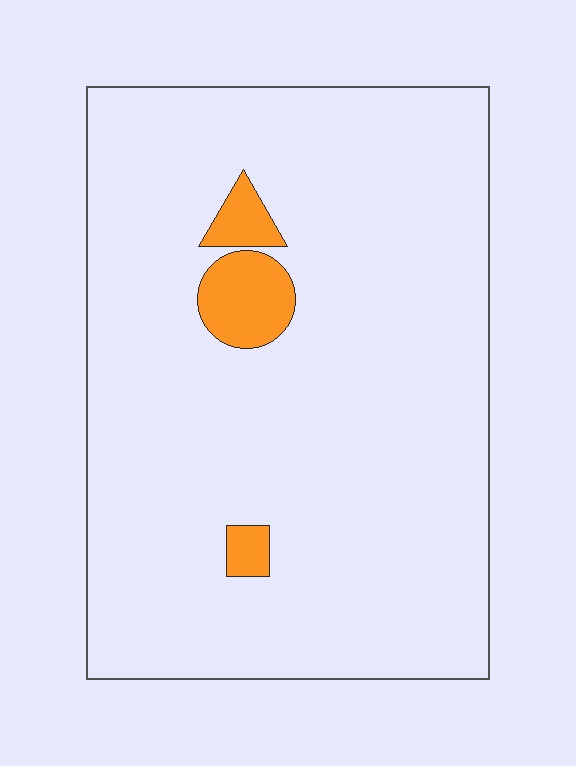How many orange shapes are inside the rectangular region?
3.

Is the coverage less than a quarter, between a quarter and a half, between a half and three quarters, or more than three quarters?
Less than a quarter.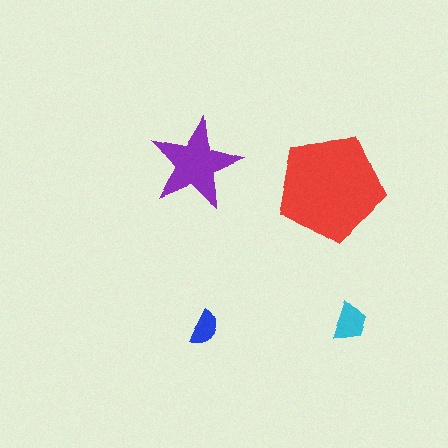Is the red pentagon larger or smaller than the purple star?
Larger.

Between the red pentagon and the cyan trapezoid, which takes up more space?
The red pentagon.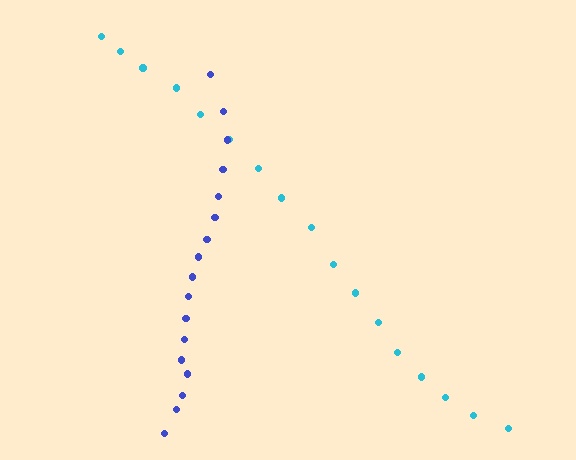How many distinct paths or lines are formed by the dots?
There are 2 distinct paths.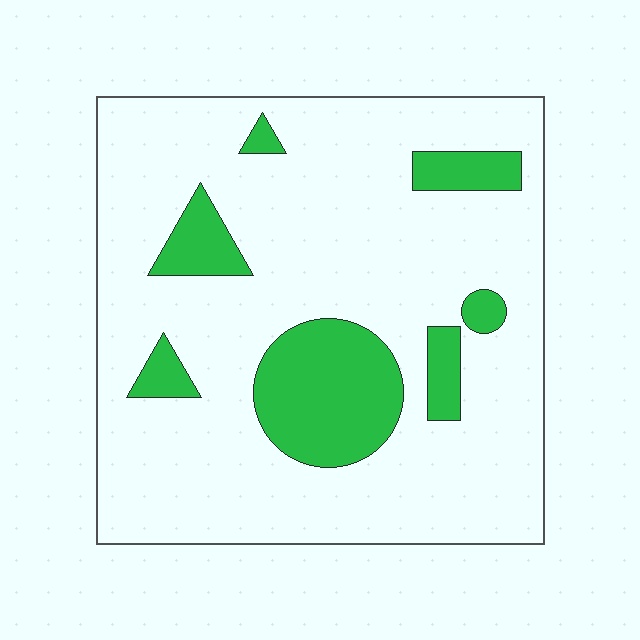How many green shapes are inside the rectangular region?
7.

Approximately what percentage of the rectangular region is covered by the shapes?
Approximately 20%.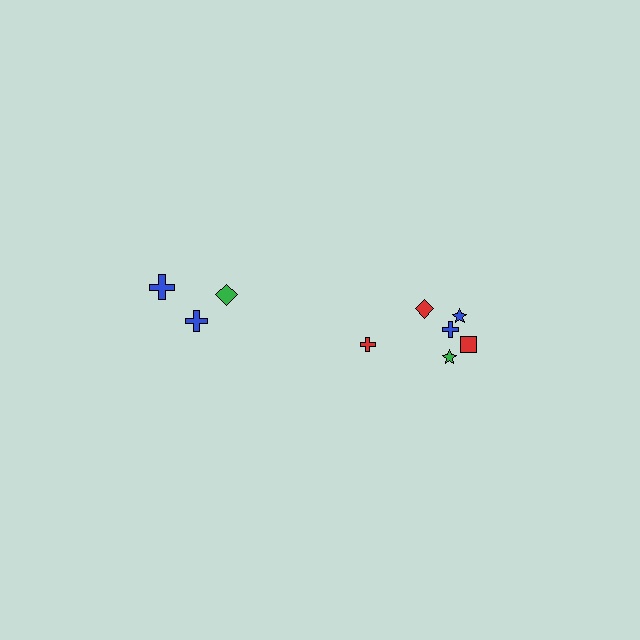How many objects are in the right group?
There are 6 objects.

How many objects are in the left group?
There are 3 objects.